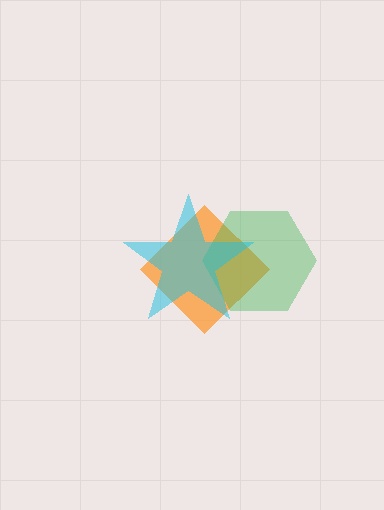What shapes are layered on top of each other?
The layered shapes are: an orange diamond, a green hexagon, a cyan star.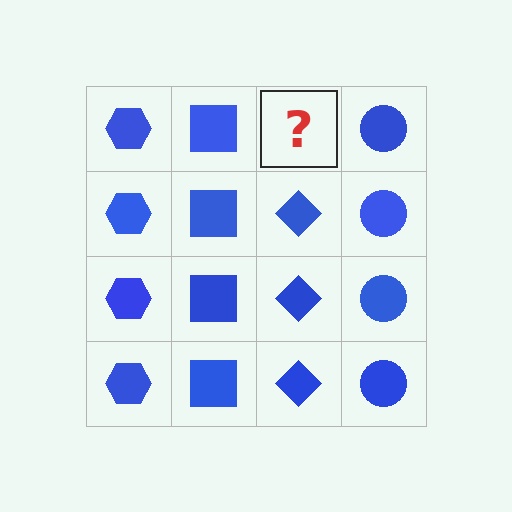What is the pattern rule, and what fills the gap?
The rule is that each column has a consistent shape. The gap should be filled with a blue diamond.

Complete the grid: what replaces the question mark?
The question mark should be replaced with a blue diamond.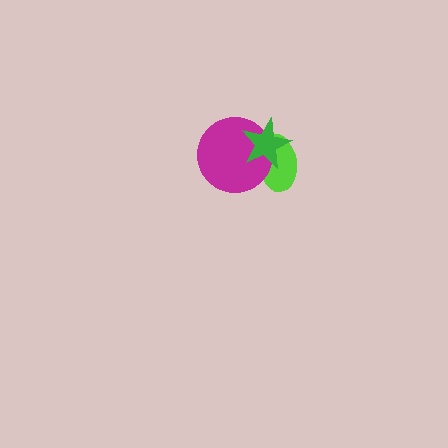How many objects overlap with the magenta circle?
2 objects overlap with the magenta circle.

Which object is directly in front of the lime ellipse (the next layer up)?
The magenta circle is directly in front of the lime ellipse.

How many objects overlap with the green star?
2 objects overlap with the green star.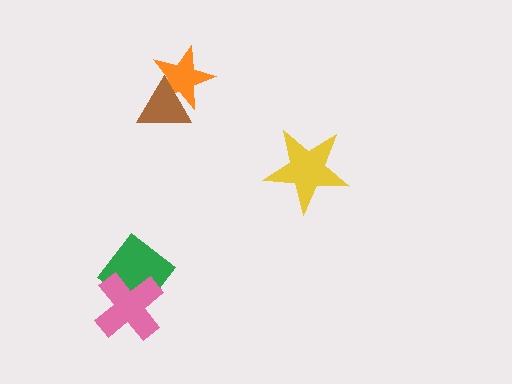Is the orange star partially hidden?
Yes, it is partially covered by another shape.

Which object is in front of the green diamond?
The pink cross is in front of the green diamond.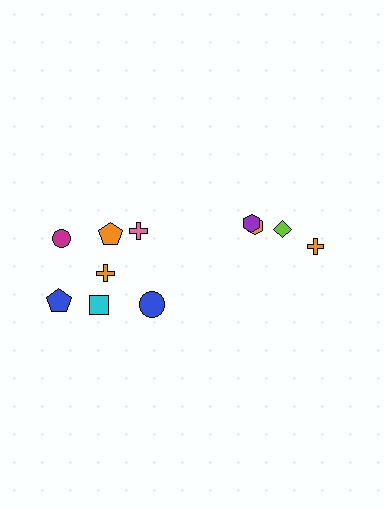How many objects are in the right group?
There are 4 objects.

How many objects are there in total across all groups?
There are 11 objects.